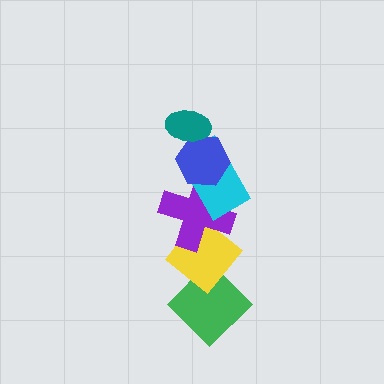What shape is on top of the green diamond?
The yellow diamond is on top of the green diamond.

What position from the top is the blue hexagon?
The blue hexagon is 2nd from the top.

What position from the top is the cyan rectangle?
The cyan rectangle is 3rd from the top.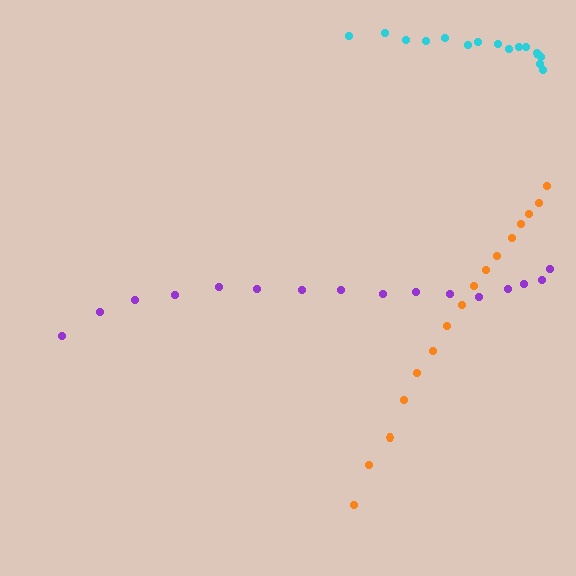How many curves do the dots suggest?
There are 3 distinct paths.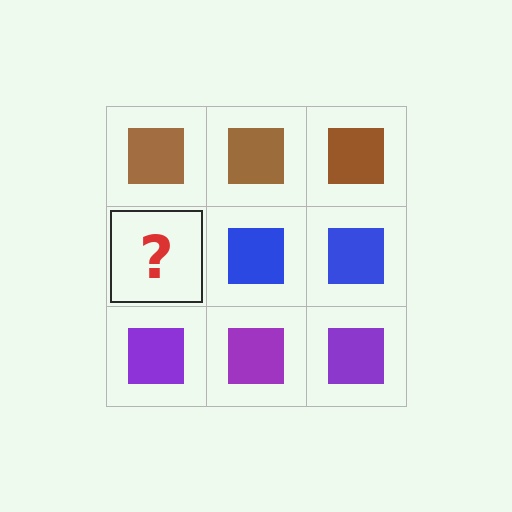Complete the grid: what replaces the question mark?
The question mark should be replaced with a blue square.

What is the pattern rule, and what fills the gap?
The rule is that each row has a consistent color. The gap should be filled with a blue square.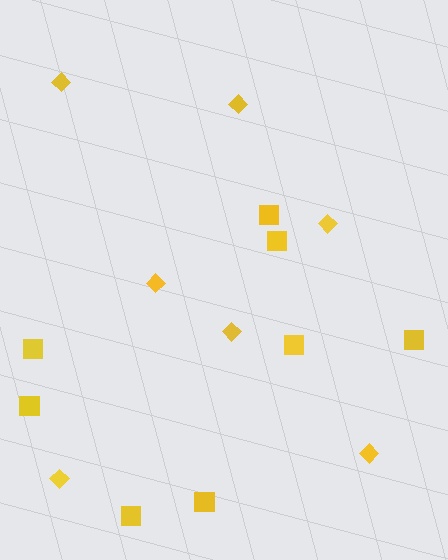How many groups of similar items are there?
There are 2 groups: one group of squares (8) and one group of diamonds (7).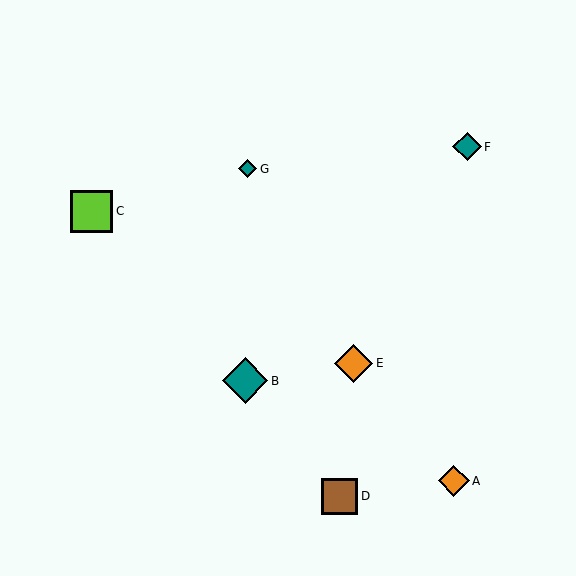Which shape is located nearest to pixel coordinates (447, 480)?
The orange diamond (labeled A) at (454, 481) is nearest to that location.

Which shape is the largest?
The teal diamond (labeled B) is the largest.